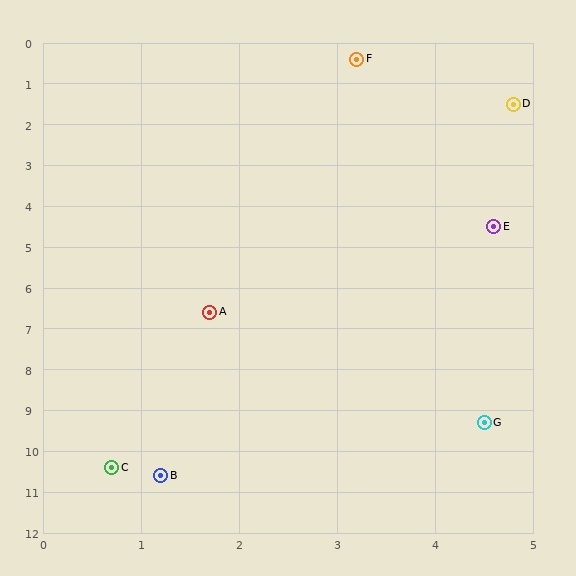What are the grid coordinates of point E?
Point E is at approximately (4.6, 4.5).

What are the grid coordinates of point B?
Point B is at approximately (1.2, 10.6).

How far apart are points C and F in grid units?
Points C and F are about 10.3 grid units apart.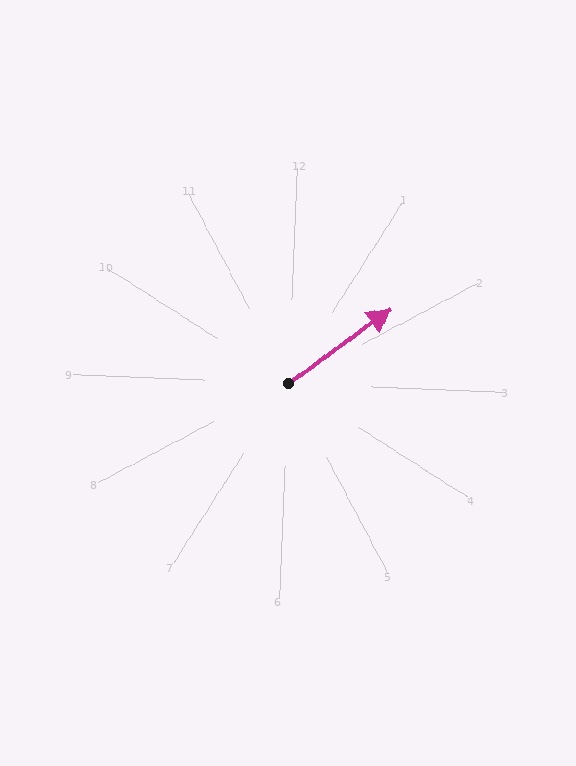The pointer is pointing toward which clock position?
Roughly 2 o'clock.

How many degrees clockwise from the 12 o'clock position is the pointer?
Approximately 52 degrees.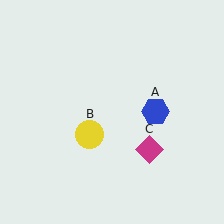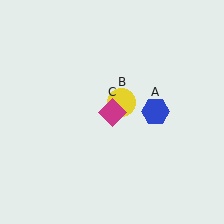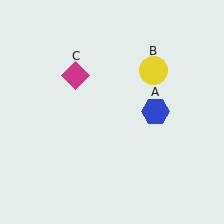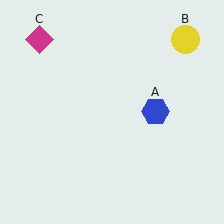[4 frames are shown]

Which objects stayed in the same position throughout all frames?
Blue hexagon (object A) remained stationary.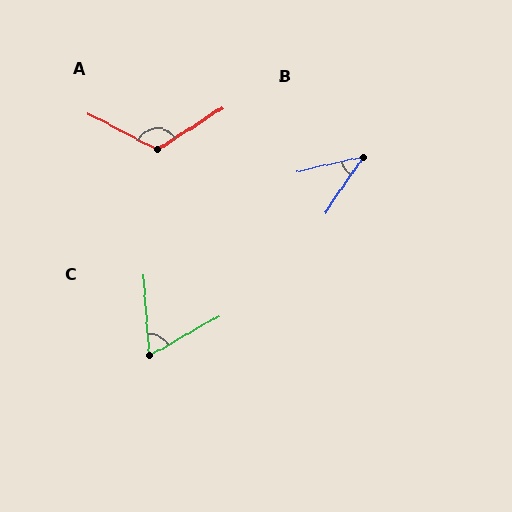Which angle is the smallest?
B, at approximately 43 degrees.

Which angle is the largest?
A, at approximately 120 degrees.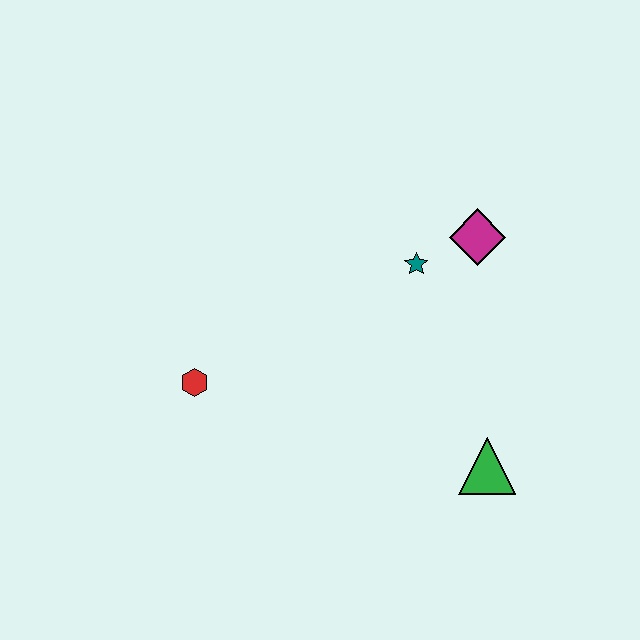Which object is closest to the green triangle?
The teal star is closest to the green triangle.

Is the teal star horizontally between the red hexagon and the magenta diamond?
Yes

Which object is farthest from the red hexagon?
The magenta diamond is farthest from the red hexagon.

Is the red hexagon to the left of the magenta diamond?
Yes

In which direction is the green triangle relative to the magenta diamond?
The green triangle is below the magenta diamond.